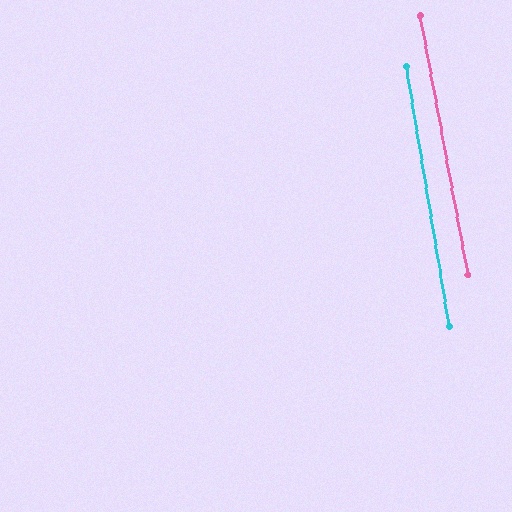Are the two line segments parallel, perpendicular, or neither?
Parallel — their directions differ by only 1.0°.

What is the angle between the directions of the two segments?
Approximately 1 degree.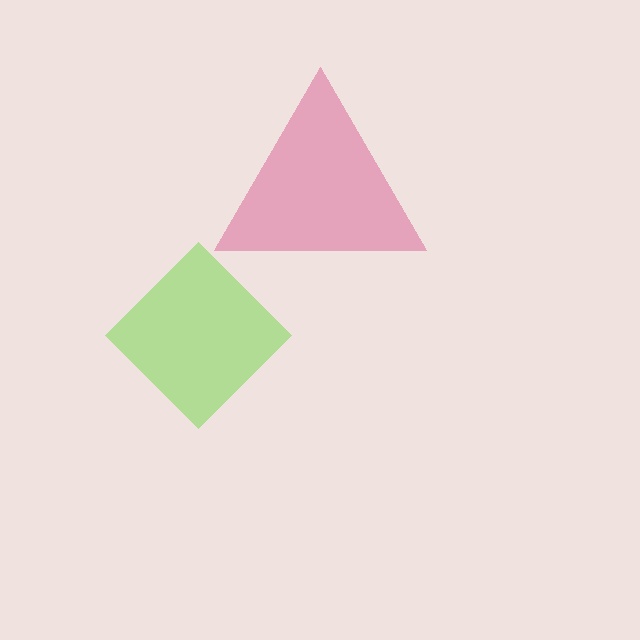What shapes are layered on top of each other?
The layered shapes are: a lime diamond, a pink triangle.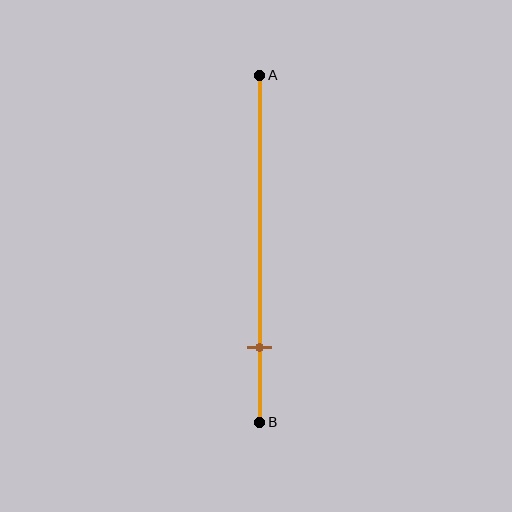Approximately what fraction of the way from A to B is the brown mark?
The brown mark is approximately 80% of the way from A to B.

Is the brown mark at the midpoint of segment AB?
No, the mark is at about 80% from A, not at the 50% midpoint.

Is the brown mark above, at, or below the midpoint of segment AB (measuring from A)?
The brown mark is below the midpoint of segment AB.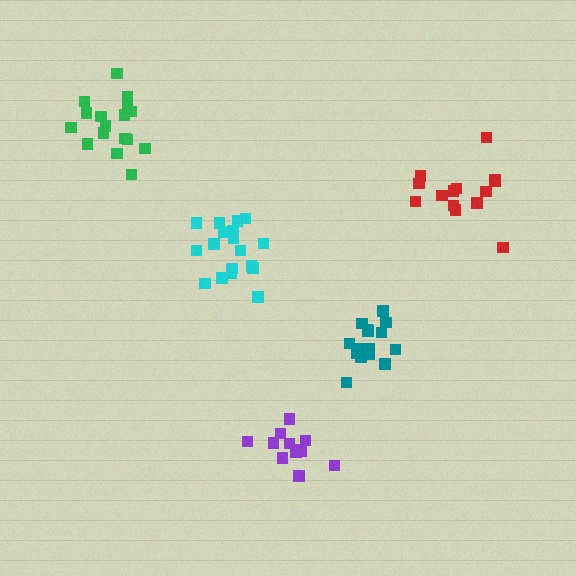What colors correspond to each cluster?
The clusters are colored: red, green, purple, teal, cyan.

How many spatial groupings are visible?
There are 5 spatial groupings.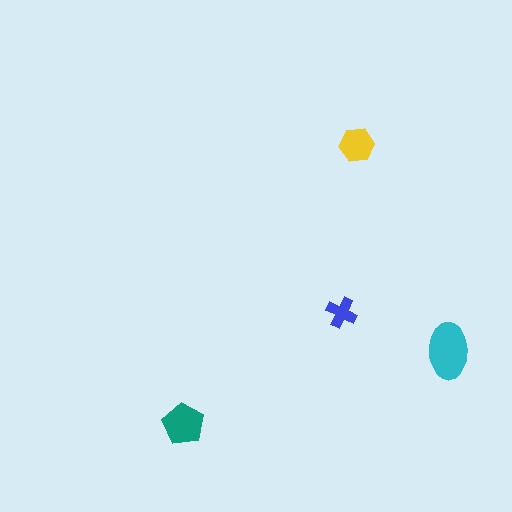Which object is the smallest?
The blue cross.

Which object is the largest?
The cyan ellipse.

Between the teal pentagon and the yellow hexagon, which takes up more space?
The teal pentagon.